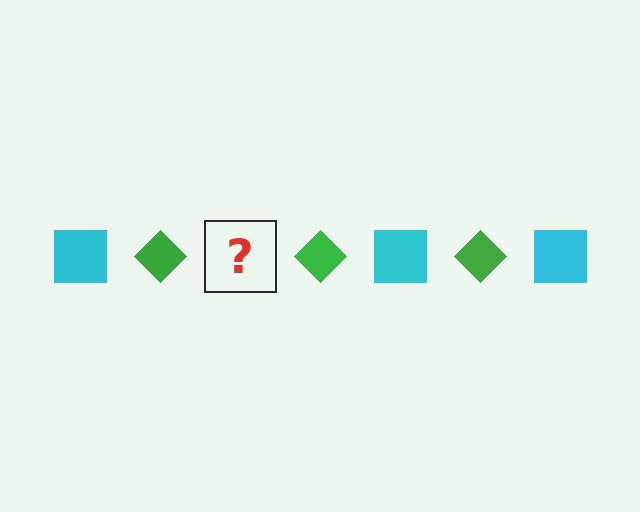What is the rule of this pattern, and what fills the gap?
The rule is that the pattern alternates between cyan square and green diamond. The gap should be filled with a cyan square.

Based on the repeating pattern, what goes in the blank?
The blank should be a cyan square.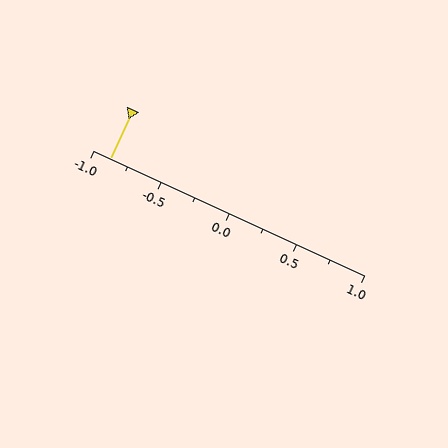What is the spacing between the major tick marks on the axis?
The major ticks are spaced 0.5 apart.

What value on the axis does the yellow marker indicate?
The marker indicates approximately -0.88.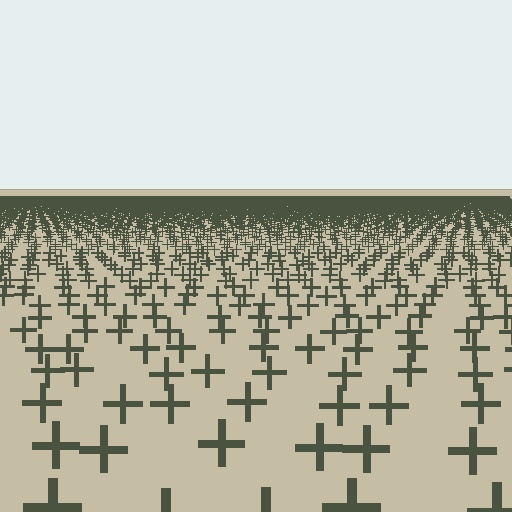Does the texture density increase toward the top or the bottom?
Density increases toward the top.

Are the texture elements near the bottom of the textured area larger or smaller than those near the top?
Larger. Near the bottom, elements are closer to the viewer and appear at a bigger on-screen size.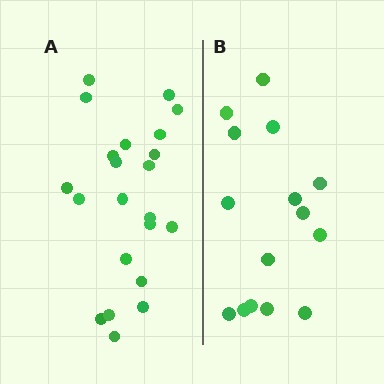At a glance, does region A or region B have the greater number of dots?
Region A (the left region) has more dots.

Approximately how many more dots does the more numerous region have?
Region A has roughly 8 or so more dots than region B.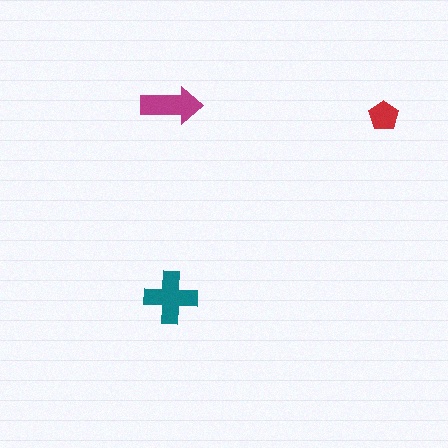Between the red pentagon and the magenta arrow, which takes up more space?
The magenta arrow.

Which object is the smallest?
The red pentagon.